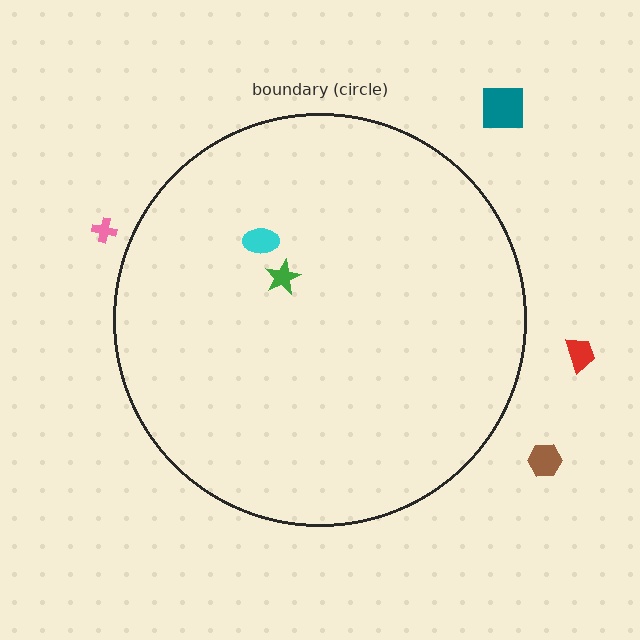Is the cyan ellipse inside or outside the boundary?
Inside.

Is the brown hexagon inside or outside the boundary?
Outside.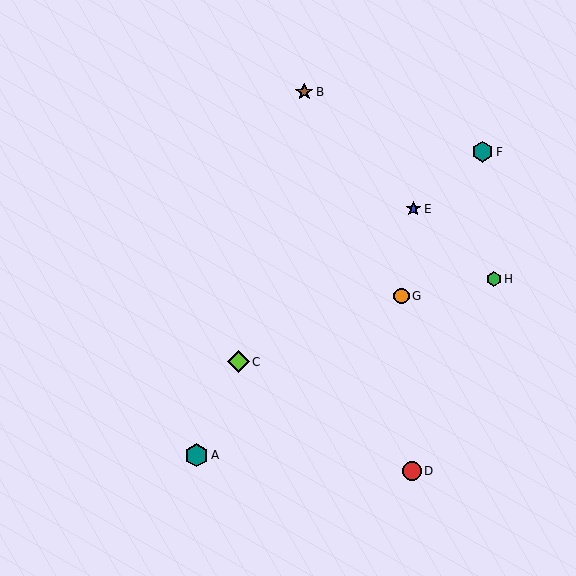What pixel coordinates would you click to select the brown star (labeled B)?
Click at (304, 92) to select the brown star B.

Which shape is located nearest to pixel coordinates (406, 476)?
The red circle (labeled D) at (412, 471) is nearest to that location.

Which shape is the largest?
The teal hexagon (labeled A) is the largest.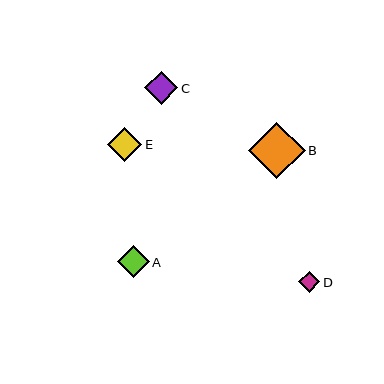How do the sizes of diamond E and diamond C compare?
Diamond E and diamond C are approximately the same size.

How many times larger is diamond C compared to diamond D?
Diamond C is approximately 1.5 times the size of diamond D.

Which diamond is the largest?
Diamond B is the largest with a size of approximately 57 pixels.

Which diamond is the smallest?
Diamond D is the smallest with a size of approximately 22 pixels.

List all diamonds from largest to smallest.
From largest to smallest: B, E, C, A, D.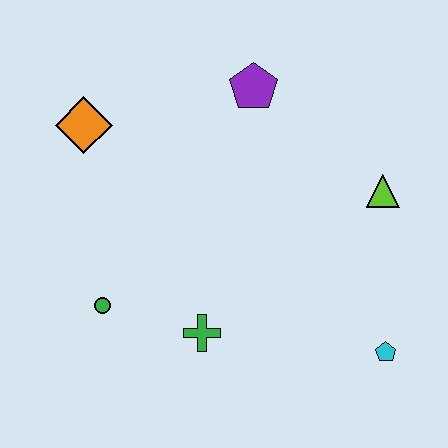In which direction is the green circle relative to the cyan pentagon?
The green circle is to the left of the cyan pentagon.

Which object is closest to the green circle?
The green cross is closest to the green circle.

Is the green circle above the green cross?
Yes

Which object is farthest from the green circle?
The lime triangle is farthest from the green circle.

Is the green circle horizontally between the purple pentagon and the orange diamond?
Yes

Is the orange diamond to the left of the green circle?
Yes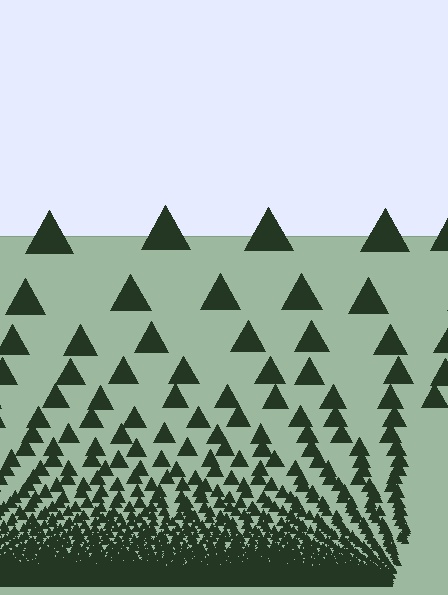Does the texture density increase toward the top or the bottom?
Density increases toward the bottom.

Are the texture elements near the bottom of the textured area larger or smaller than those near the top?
Smaller. The gradient is inverted — elements near the bottom are smaller and denser.